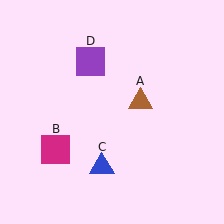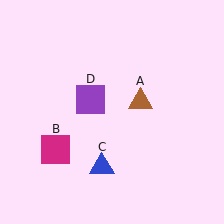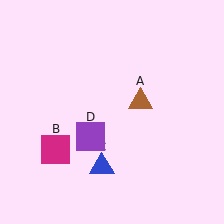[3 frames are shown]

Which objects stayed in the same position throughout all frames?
Brown triangle (object A) and magenta square (object B) and blue triangle (object C) remained stationary.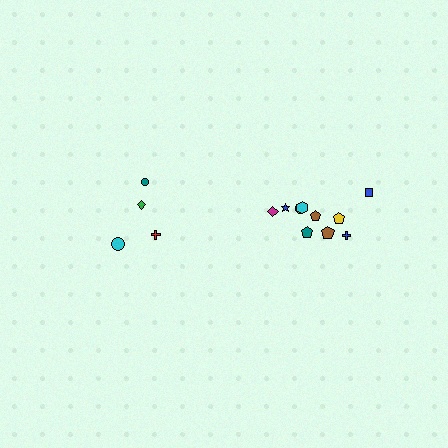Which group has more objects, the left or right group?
The right group.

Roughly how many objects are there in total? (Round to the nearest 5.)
Roughly 15 objects in total.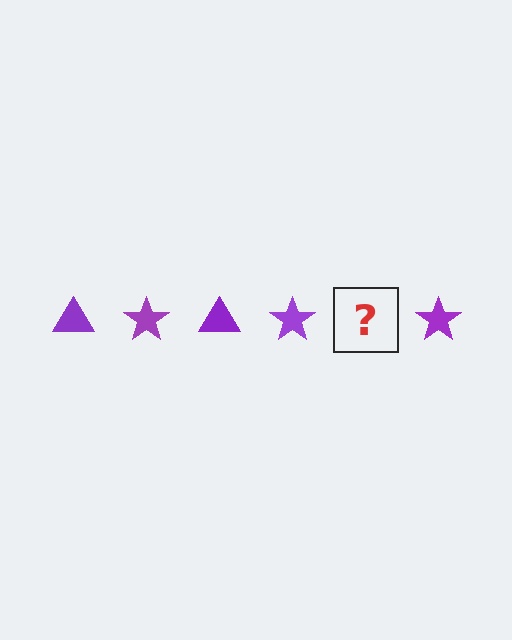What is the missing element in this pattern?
The missing element is a purple triangle.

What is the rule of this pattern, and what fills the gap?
The rule is that the pattern cycles through triangle, star shapes in purple. The gap should be filled with a purple triangle.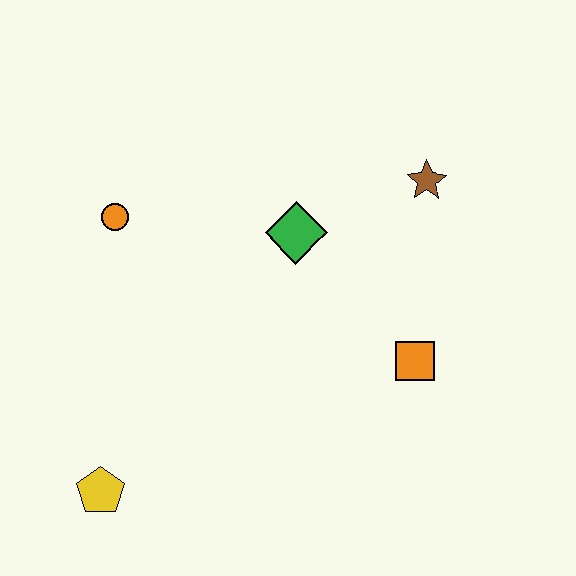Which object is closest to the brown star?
The green diamond is closest to the brown star.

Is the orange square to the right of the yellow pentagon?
Yes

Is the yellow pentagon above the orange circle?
No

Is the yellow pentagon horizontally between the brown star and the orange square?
No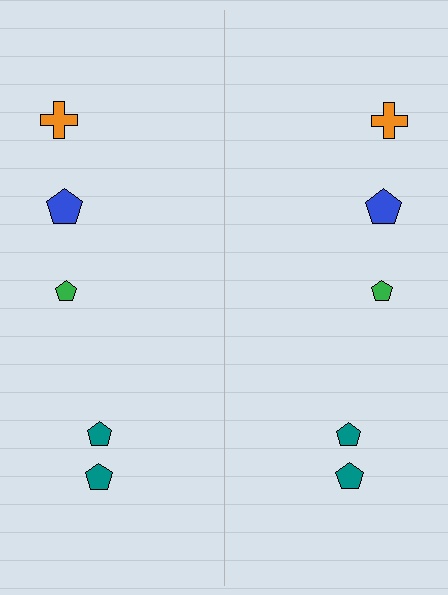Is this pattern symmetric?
Yes, this pattern has bilateral (reflection) symmetry.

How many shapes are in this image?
There are 10 shapes in this image.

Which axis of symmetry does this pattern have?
The pattern has a vertical axis of symmetry running through the center of the image.